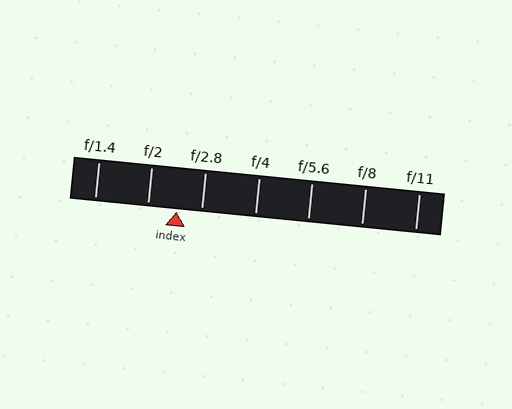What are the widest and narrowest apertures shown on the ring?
The widest aperture shown is f/1.4 and the narrowest is f/11.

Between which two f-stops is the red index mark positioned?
The index mark is between f/2 and f/2.8.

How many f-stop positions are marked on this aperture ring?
There are 7 f-stop positions marked.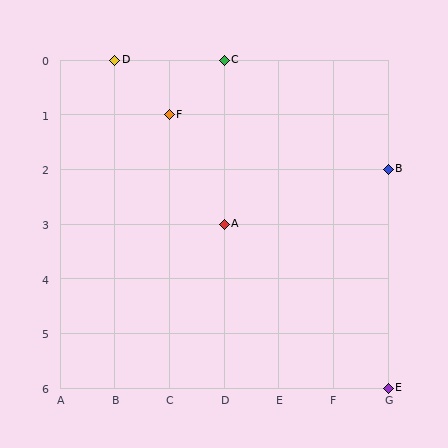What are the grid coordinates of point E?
Point E is at grid coordinates (G, 6).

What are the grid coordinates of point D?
Point D is at grid coordinates (B, 0).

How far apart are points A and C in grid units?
Points A and C are 3 rows apart.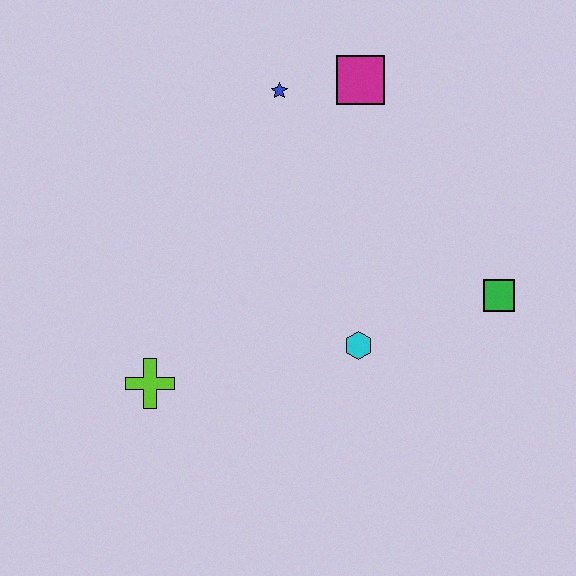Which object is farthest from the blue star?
The lime cross is farthest from the blue star.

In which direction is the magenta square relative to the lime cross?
The magenta square is above the lime cross.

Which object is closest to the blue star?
The magenta square is closest to the blue star.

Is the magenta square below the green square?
No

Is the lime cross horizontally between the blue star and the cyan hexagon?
No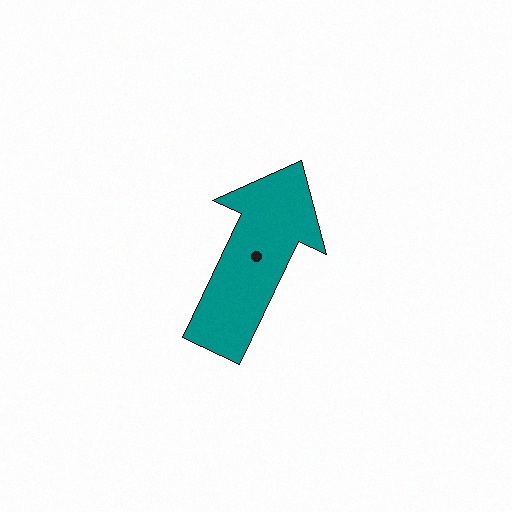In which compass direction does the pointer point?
Northeast.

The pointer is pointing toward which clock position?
Roughly 1 o'clock.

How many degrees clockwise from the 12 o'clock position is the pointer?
Approximately 26 degrees.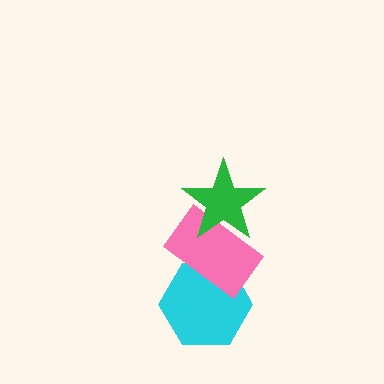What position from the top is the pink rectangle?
The pink rectangle is 2nd from the top.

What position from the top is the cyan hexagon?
The cyan hexagon is 3rd from the top.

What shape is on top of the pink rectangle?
The green star is on top of the pink rectangle.